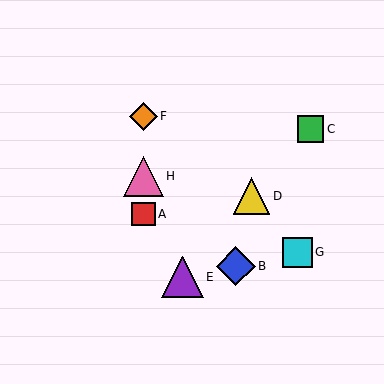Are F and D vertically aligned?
No, F is at x≈143 and D is at x≈251.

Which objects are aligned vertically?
Objects A, F, H are aligned vertically.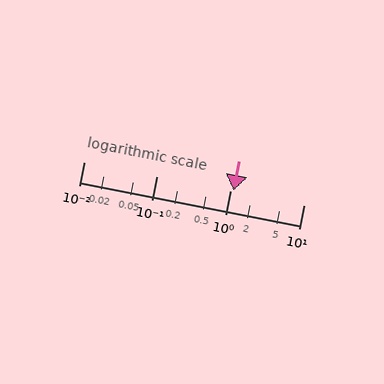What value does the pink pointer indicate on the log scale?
The pointer indicates approximately 1.1.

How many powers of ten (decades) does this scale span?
The scale spans 3 decades, from 0.01 to 10.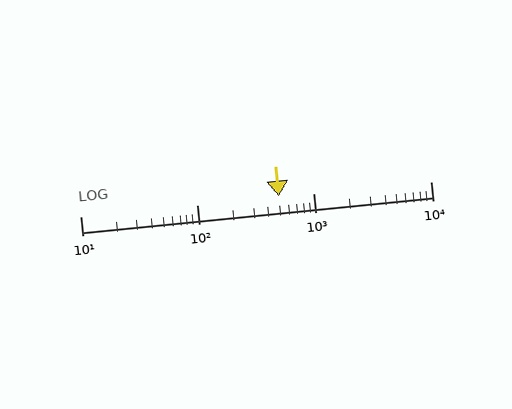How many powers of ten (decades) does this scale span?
The scale spans 3 decades, from 10 to 10000.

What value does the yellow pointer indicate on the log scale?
The pointer indicates approximately 500.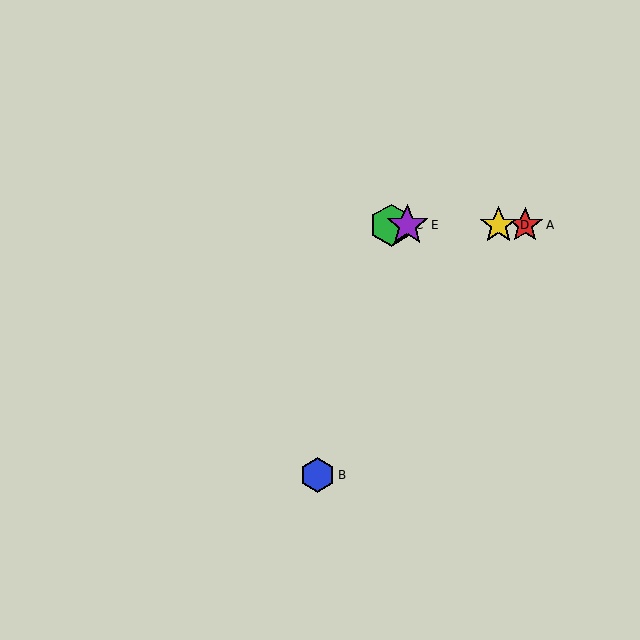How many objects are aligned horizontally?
4 objects (A, C, D, E) are aligned horizontally.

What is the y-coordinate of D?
Object D is at y≈225.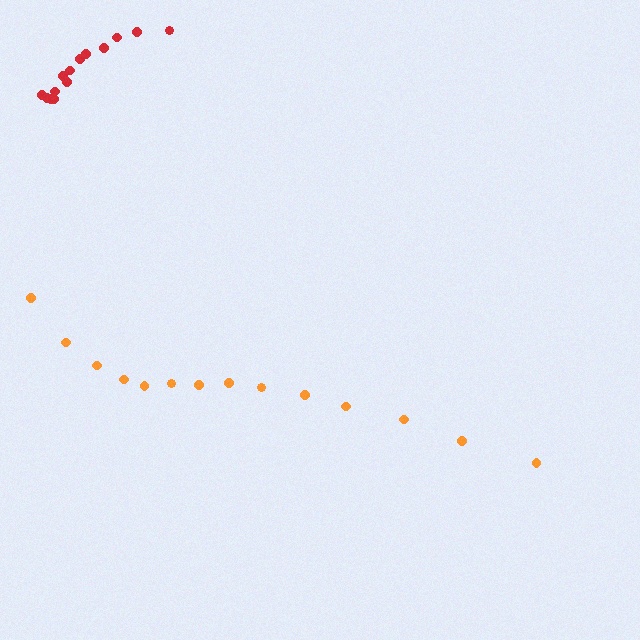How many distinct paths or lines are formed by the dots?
There are 2 distinct paths.